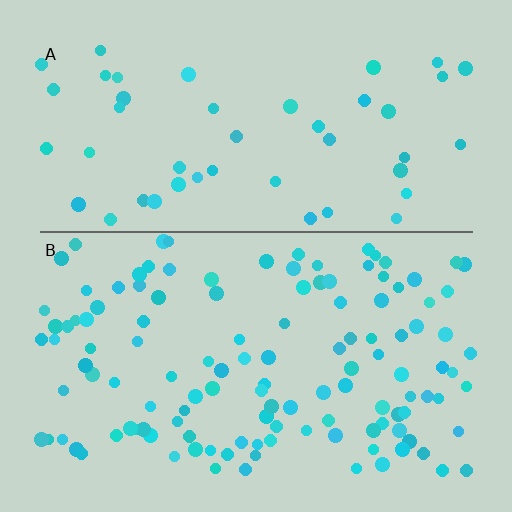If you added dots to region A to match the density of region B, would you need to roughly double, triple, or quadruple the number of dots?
Approximately triple.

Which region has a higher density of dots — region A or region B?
B (the bottom).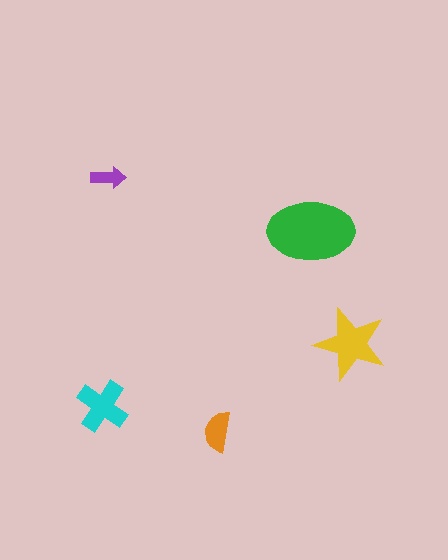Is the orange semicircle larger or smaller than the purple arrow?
Larger.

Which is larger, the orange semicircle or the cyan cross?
The cyan cross.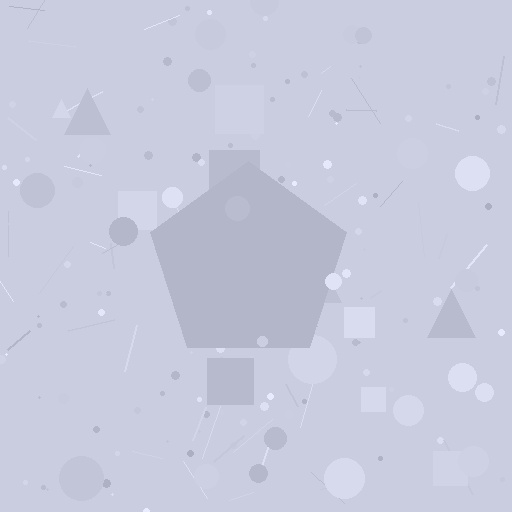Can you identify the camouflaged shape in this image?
The camouflaged shape is a pentagon.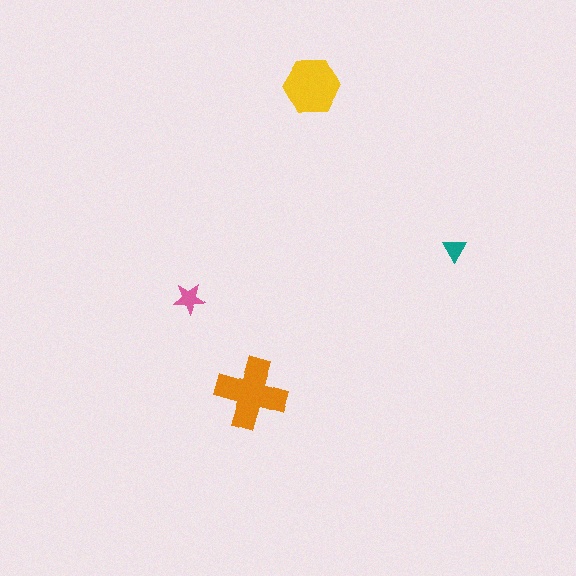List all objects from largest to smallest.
The orange cross, the yellow hexagon, the pink star, the teal triangle.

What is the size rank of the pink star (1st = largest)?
3rd.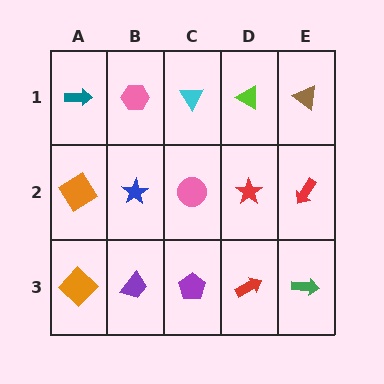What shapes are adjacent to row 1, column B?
A blue star (row 2, column B), a teal arrow (row 1, column A), a cyan triangle (row 1, column C).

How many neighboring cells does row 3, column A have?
2.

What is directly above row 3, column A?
An orange diamond.